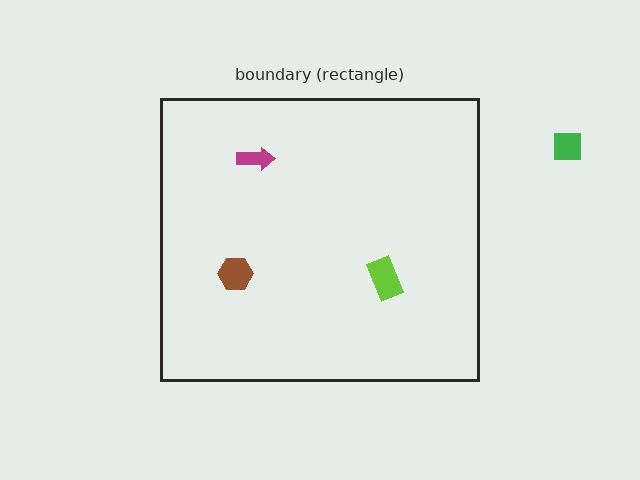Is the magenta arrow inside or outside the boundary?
Inside.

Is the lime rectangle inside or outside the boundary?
Inside.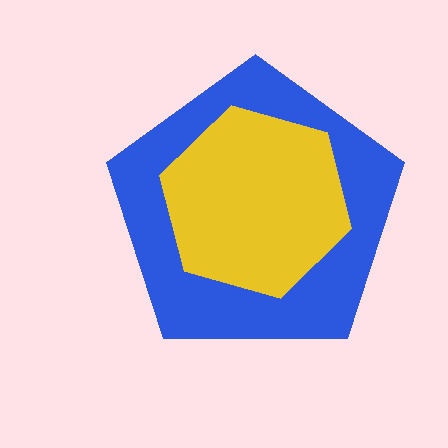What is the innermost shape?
The yellow hexagon.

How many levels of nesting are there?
2.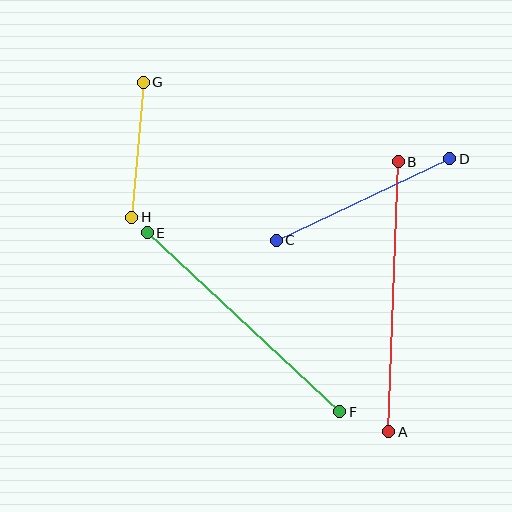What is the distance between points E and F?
The distance is approximately 263 pixels.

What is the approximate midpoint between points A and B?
The midpoint is at approximately (394, 297) pixels.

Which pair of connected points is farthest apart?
Points A and B are farthest apart.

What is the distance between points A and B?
The distance is approximately 270 pixels.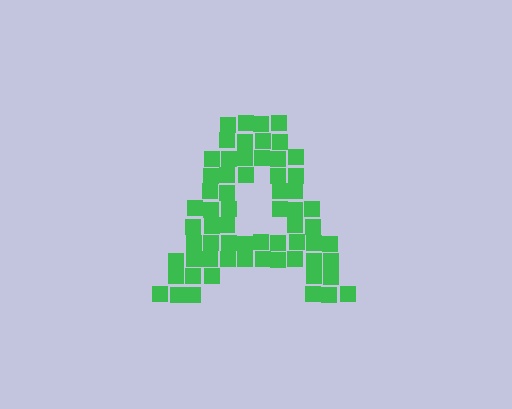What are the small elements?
The small elements are squares.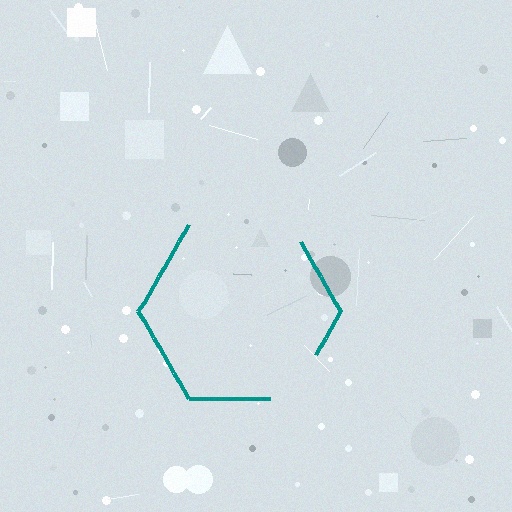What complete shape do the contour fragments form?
The contour fragments form a hexagon.